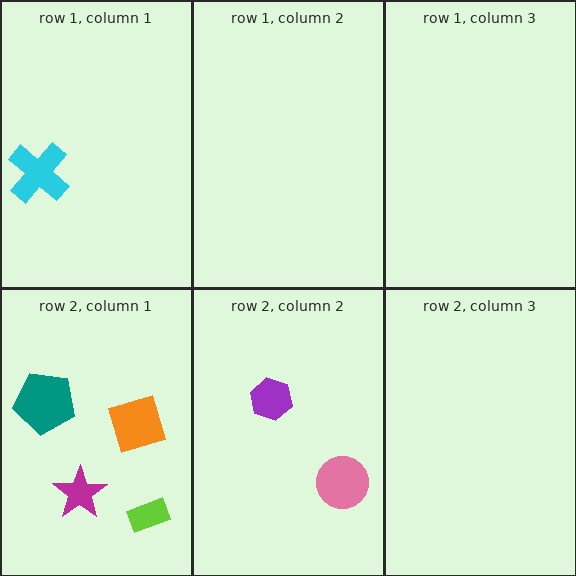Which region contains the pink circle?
The row 2, column 2 region.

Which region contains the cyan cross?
The row 1, column 1 region.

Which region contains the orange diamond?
The row 2, column 1 region.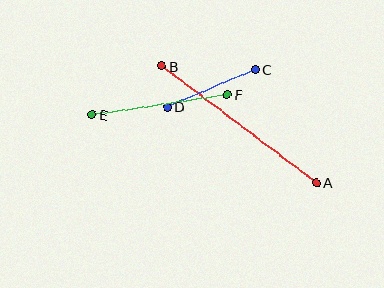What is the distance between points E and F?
The distance is approximately 137 pixels.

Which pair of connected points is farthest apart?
Points A and B are farthest apart.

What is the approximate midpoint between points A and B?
The midpoint is at approximately (239, 124) pixels.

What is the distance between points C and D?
The distance is approximately 96 pixels.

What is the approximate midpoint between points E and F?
The midpoint is at approximately (160, 105) pixels.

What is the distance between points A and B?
The distance is approximately 193 pixels.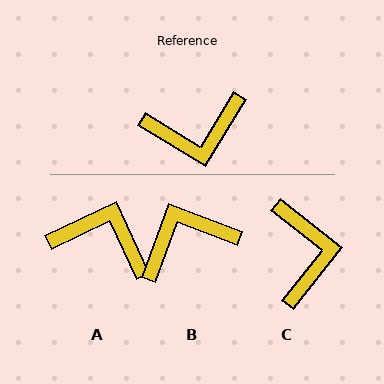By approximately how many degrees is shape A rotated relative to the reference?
Approximately 147 degrees counter-clockwise.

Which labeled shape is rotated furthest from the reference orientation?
B, about 169 degrees away.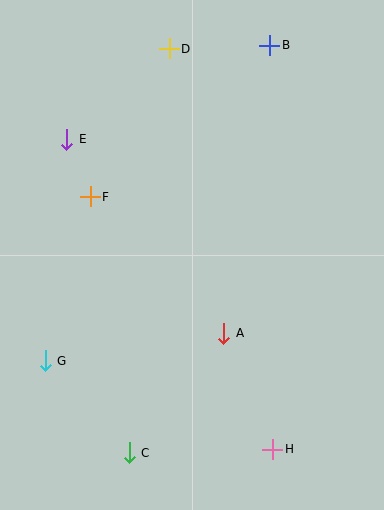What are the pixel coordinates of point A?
Point A is at (224, 333).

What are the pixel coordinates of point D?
Point D is at (169, 49).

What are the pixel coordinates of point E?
Point E is at (67, 139).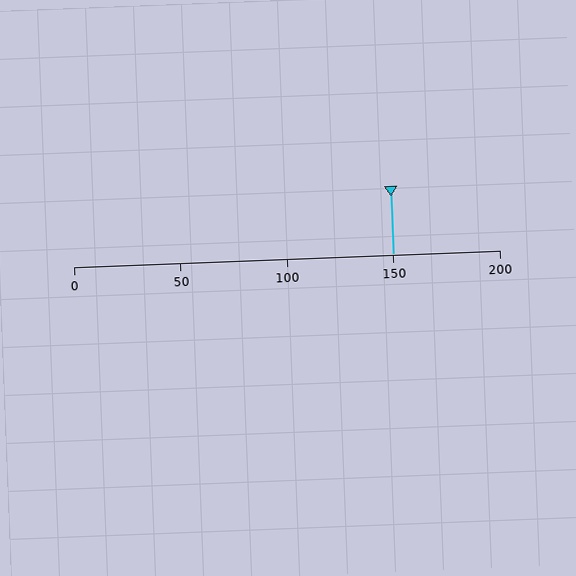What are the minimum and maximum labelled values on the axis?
The axis runs from 0 to 200.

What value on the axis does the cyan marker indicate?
The marker indicates approximately 150.